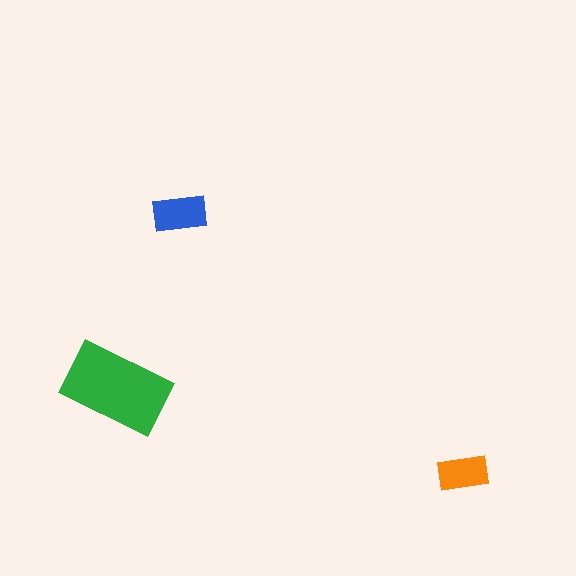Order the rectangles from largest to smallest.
the green one, the blue one, the orange one.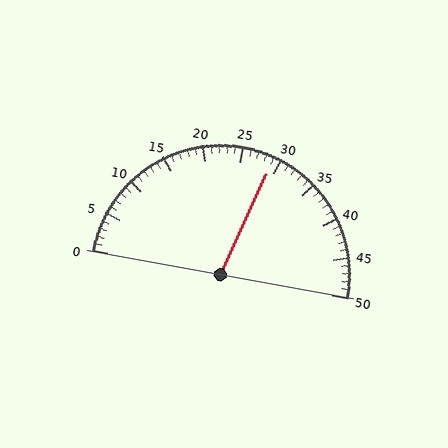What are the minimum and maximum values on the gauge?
The gauge ranges from 0 to 50.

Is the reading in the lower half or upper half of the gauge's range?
The reading is in the upper half of the range (0 to 50).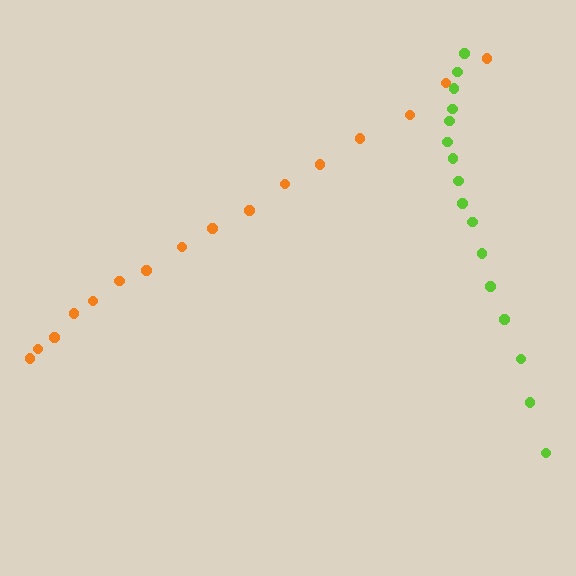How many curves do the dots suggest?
There are 2 distinct paths.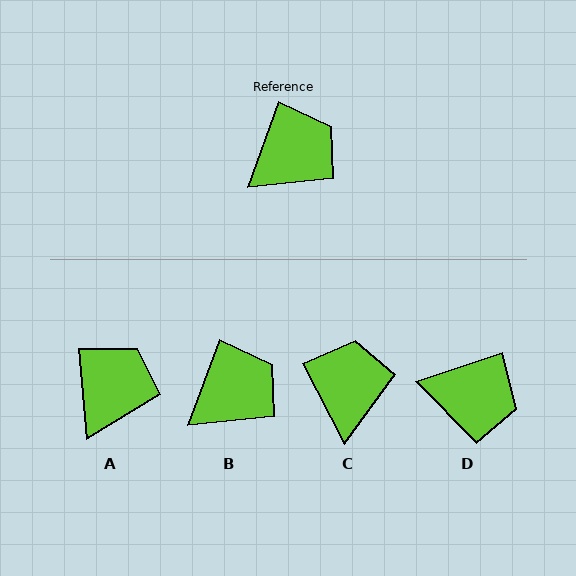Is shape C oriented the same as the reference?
No, it is off by about 48 degrees.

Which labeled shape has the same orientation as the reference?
B.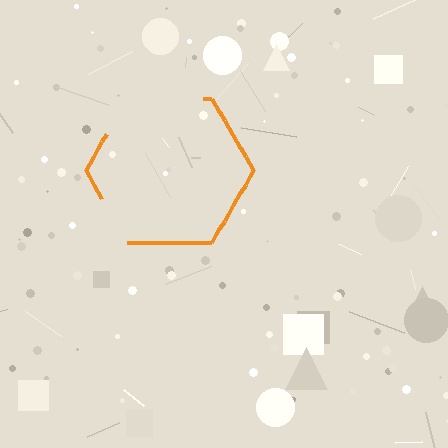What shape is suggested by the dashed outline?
The dashed outline suggests a hexagon.